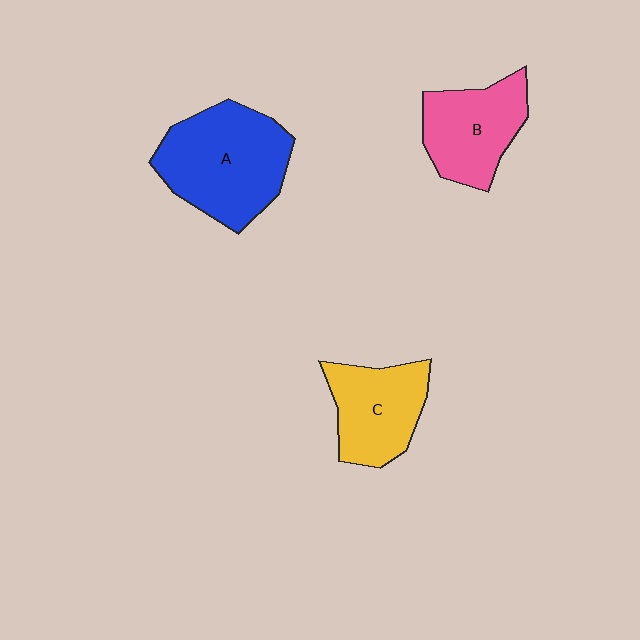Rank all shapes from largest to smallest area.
From largest to smallest: A (blue), B (pink), C (yellow).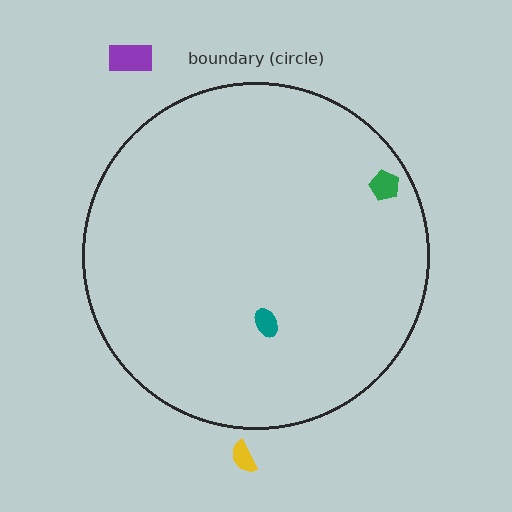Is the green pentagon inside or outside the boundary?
Inside.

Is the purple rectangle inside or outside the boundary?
Outside.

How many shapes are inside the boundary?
2 inside, 2 outside.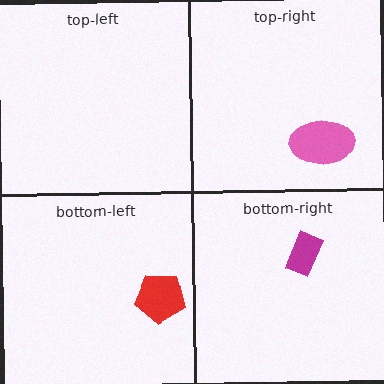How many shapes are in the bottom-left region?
1.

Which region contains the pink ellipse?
The top-right region.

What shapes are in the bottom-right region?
The magenta rectangle.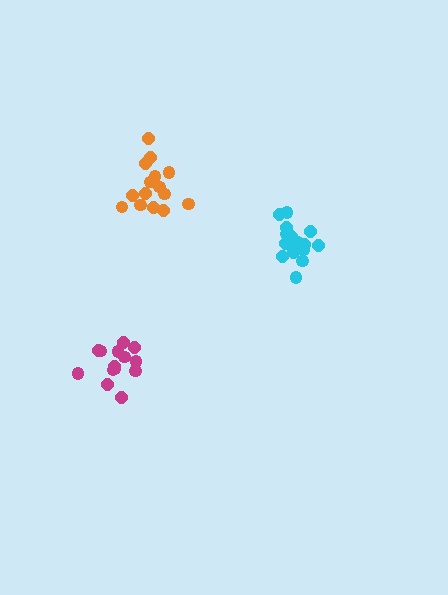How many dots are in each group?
Group 1: 15 dots, Group 2: 14 dots, Group 3: 16 dots (45 total).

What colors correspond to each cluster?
The clusters are colored: orange, magenta, cyan.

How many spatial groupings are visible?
There are 3 spatial groupings.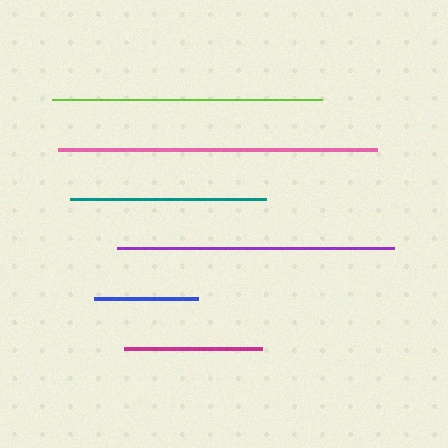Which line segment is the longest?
The pink line is the longest at approximately 319 pixels.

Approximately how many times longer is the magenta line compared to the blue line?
The magenta line is approximately 1.3 times the length of the blue line.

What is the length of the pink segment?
The pink segment is approximately 319 pixels long.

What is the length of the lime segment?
The lime segment is approximately 271 pixels long.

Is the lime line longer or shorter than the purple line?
The purple line is longer than the lime line.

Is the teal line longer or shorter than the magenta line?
The teal line is longer than the magenta line.